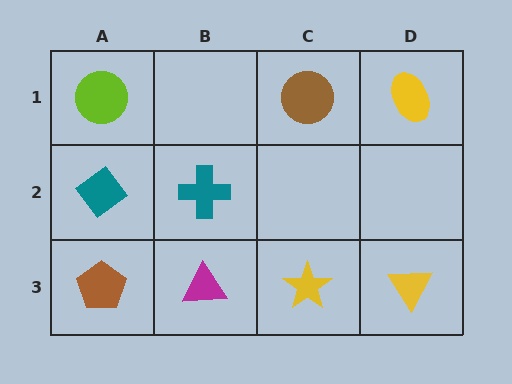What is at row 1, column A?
A lime circle.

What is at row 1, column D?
A yellow ellipse.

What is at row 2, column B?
A teal cross.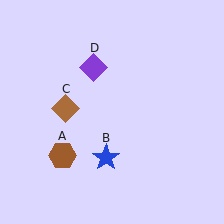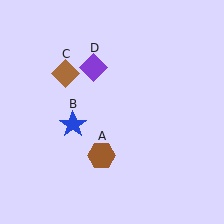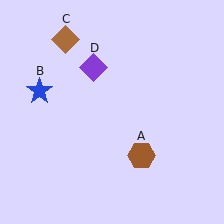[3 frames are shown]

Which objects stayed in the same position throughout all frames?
Purple diamond (object D) remained stationary.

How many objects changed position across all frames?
3 objects changed position: brown hexagon (object A), blue star (object B), brown diamond (object C).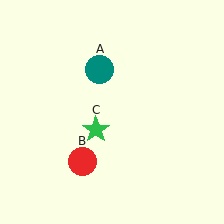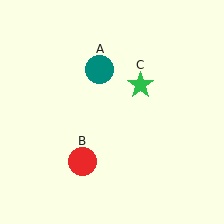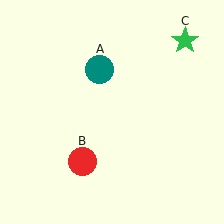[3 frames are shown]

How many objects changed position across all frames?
1 object changed position: green star (object C).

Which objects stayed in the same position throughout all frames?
Teal circle (object A) and red circle (object B) remained stationary.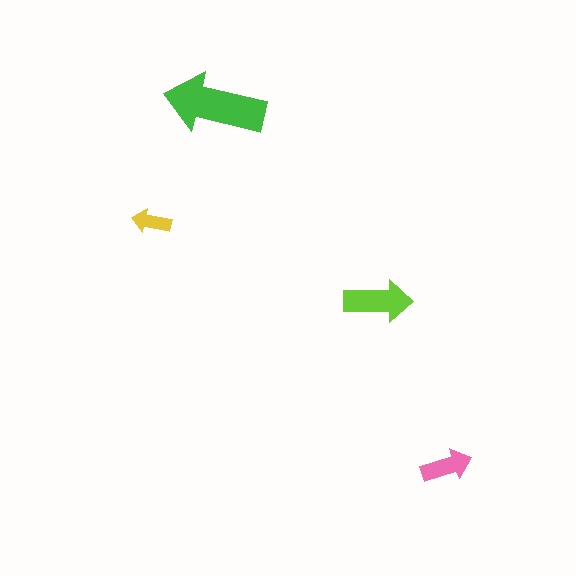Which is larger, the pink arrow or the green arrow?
The green one.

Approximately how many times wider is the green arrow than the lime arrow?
About 1.5 times wider.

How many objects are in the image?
There are 4 objects in the image.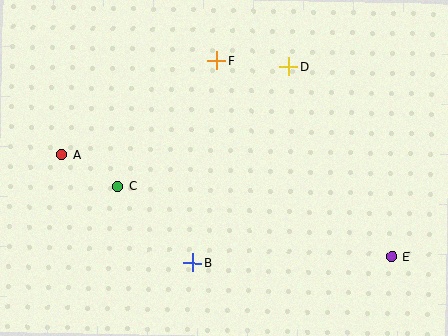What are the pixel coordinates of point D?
Point D is at (289, 67).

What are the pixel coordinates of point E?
Point E is at (392, 257).